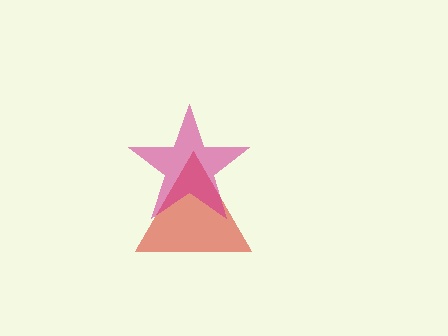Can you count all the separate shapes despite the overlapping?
Yes, there are 2 separate shapes.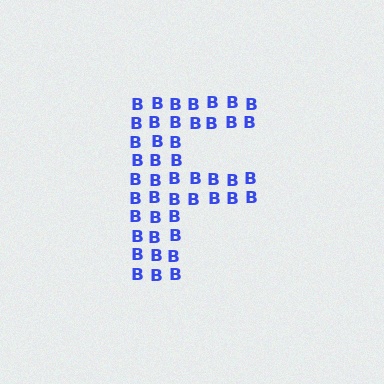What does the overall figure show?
The overall figure shows the letter F.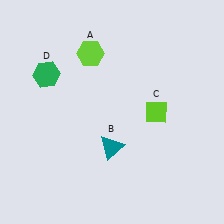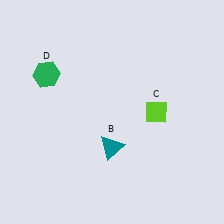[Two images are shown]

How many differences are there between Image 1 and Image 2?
There is 1 difference between the two images.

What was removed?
The lime hexagon (A) was removed in Image 2.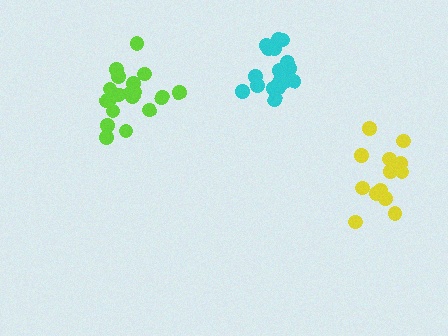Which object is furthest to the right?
The yellow cluster is rightmost.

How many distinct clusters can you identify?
There are 3 distinct clusters.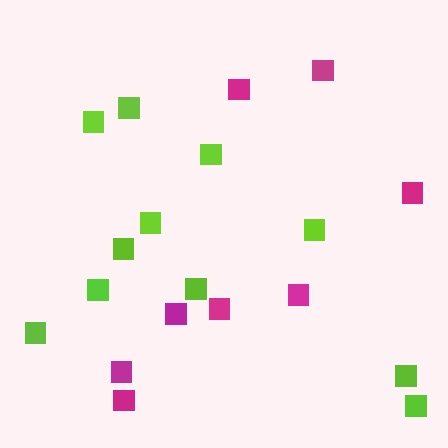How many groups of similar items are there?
There are 2 groups: one group of lime squares (11) and one group of magenta squares (8).